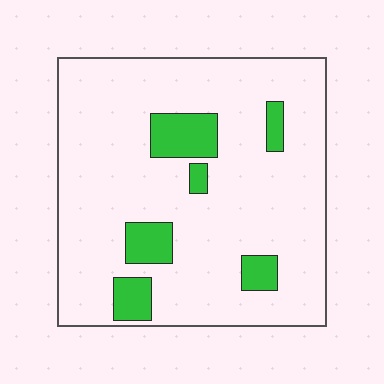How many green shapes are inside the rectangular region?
6.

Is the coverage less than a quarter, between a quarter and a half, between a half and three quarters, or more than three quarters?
Less than a quarter.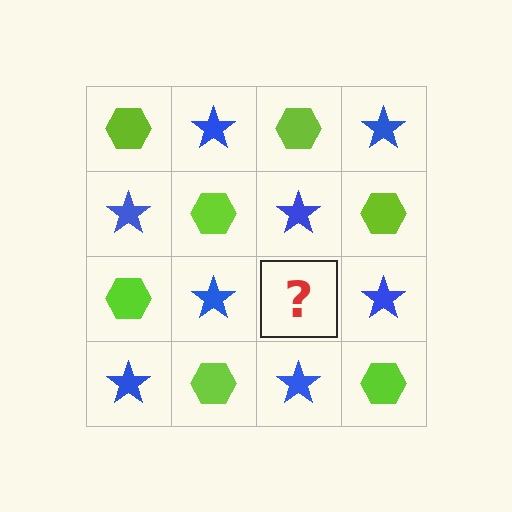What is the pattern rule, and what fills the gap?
The rule is that it alternates lime hexagon and blue star in a checkerboard pattern. The gap should be filled with a lime hexagon.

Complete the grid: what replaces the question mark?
The question mark should be replaced with a lime hexagon.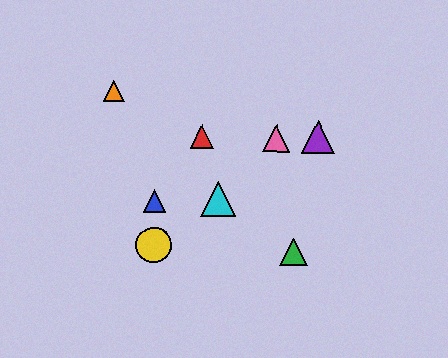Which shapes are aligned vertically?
The blue triangle, the yellow circle are aligned vertically.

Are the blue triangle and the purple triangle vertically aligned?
No, the blue triangle is at x≈154 and the purple triangle is at x≈318.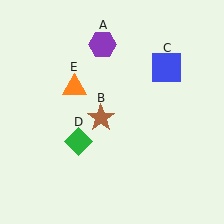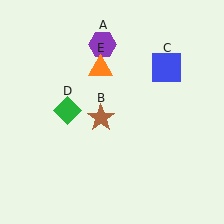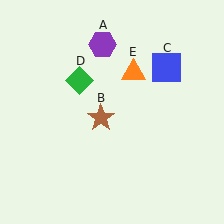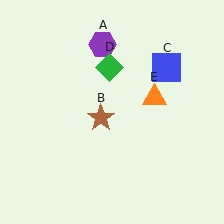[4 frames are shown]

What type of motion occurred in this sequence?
The green diamond (object D), orange triangle (object E) rotated clockwise around the center of the scene.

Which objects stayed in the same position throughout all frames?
Purple hexagon (object A) and brown star (object B) and blue square (object C) remained stationary.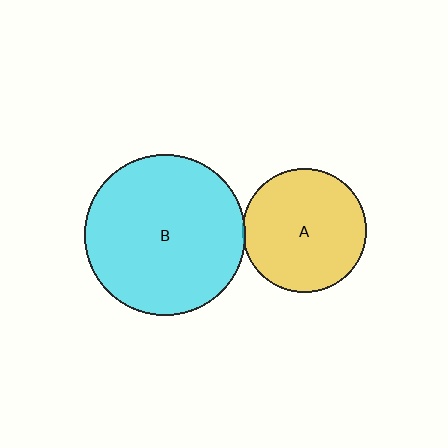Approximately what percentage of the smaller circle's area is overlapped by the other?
Approximately 5%.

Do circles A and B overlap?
Yes.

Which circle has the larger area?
Circle B (cyan).